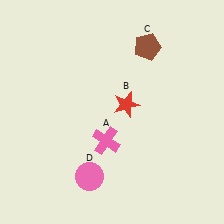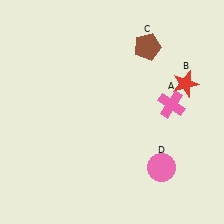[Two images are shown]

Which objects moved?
The objects that moved are: the pink cross (A), the red star (B), the pink circle (D).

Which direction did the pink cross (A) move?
The pink cross (A) moved right.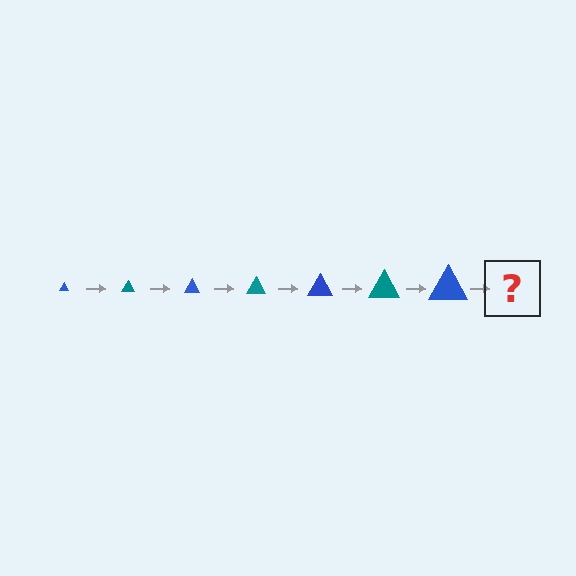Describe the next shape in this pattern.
It should be a teal triangle, larger than the previous one.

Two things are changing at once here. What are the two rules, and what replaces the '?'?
The two rules are that the triangle grows larger each step and the color cycles through blue and teal. The '?' should be a teal triangle, larger than the previous one.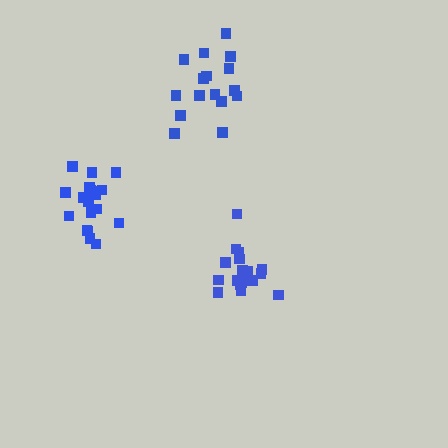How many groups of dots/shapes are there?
There are 3 groups.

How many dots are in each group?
Group 1: 18 dots, Group 2: 16 dots, Group 3: 19 dots (53 total).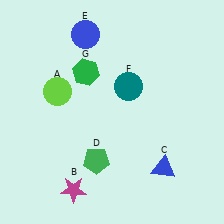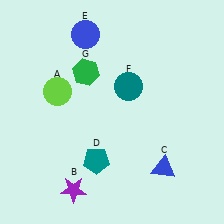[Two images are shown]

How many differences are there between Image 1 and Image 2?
There are 2 differences between the two images.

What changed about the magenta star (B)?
In Image 1, B is magenta. In Image 2, it changed to purple.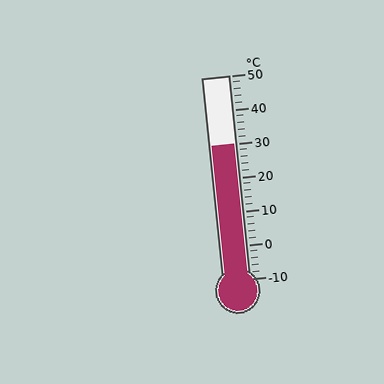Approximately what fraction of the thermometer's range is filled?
The thermometer is filled to approximately 65% of its range.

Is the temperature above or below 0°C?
The temperature is above 0°C.